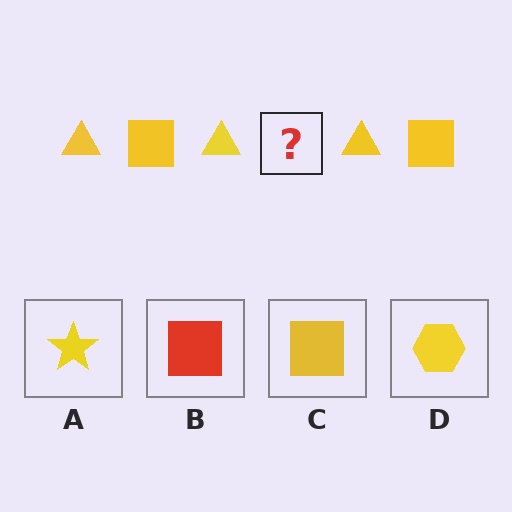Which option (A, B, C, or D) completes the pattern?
C.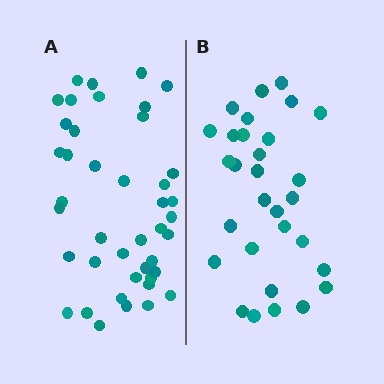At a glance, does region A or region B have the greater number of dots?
Region A (the left region) has more dots.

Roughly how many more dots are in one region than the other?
Region A has roughly 12 or so more dots than region B.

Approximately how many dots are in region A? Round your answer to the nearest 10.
About 40 dots. (The exact count is 42, which rounds to 40.)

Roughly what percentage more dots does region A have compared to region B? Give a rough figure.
About 40% more.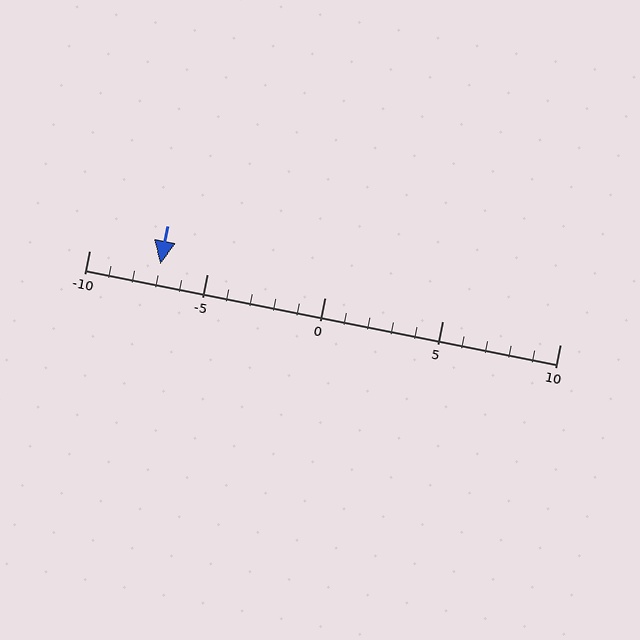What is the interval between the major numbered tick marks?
The major tick marks are spaced 5 units apart.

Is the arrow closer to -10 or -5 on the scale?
The arrow is closer to -5.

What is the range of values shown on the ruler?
The ruler shows values from -10 to 10.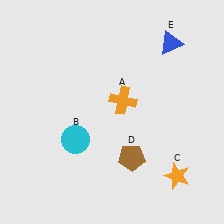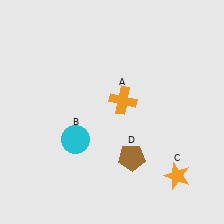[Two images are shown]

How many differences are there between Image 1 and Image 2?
There is 1 difference between the two images.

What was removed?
The blue triangle (E) was removed in Image 2.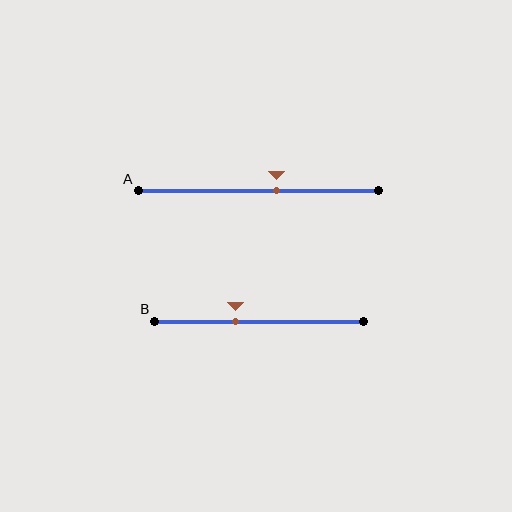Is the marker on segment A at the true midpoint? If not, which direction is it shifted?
No, the marker on segment A is shifted to the right by about 7% of the segment length.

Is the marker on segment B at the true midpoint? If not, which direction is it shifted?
No, the marker on segment B is shifted to the left by about 12% of the segment length.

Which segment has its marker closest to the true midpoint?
Segment A has its marker closest to the true midpoint.